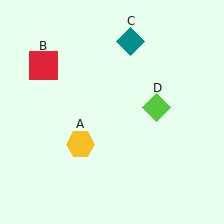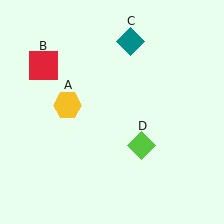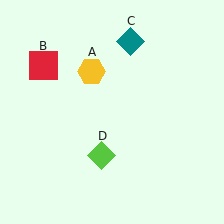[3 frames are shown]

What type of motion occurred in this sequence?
The yellow hexagon (object A), lime diamond (object D) rotated clockwise around the center of the scene.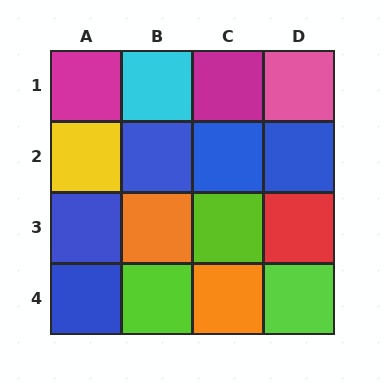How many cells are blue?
5 cells are blue.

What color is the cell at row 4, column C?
Orange.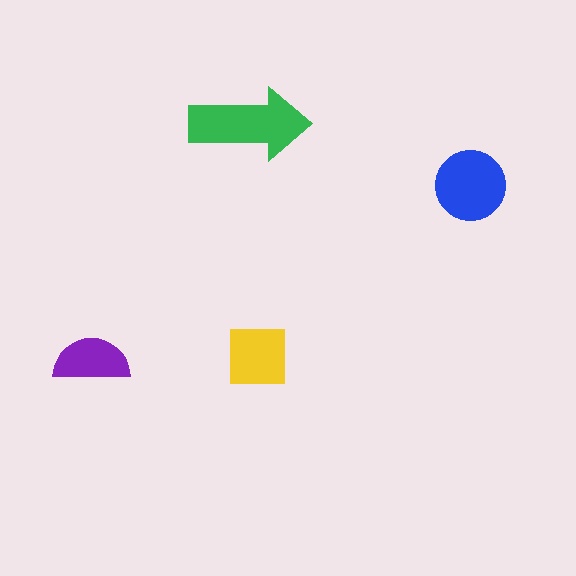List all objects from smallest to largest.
The purple semicircle, the yellow square, the blue circle, the green arrow.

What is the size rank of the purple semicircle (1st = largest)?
4th.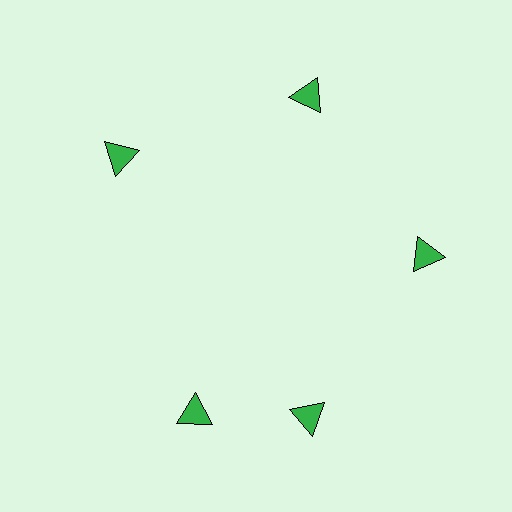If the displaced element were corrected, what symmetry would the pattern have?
It would have 5-fold rotational symmetry — the pattern would map onto itself every 72 degrees.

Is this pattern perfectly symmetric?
No. The 5 green triangles are arranged in a ring, but one element near the 8 o'clock position is rotated out of alignment along the ring, breaking the 5-fold rotational symmetry.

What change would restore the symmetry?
The symmetry would be restored by rotating it back into even spacing with its neighbors so that all 5 triangles sit at equal angles and equal distance from the center.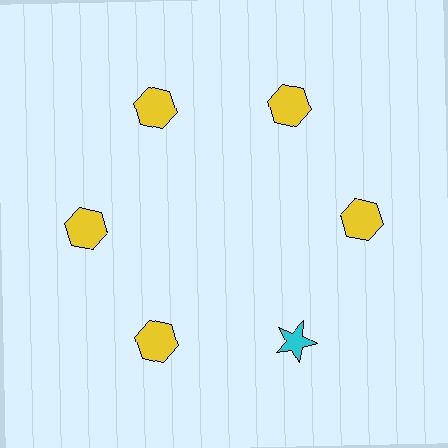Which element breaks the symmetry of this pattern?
The cyan star at roughly the 5 o'clock position breaks the symmetry. All other shapes are yellow hexagons.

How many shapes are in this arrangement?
There are 6 shapes arranged in a ring pattern.